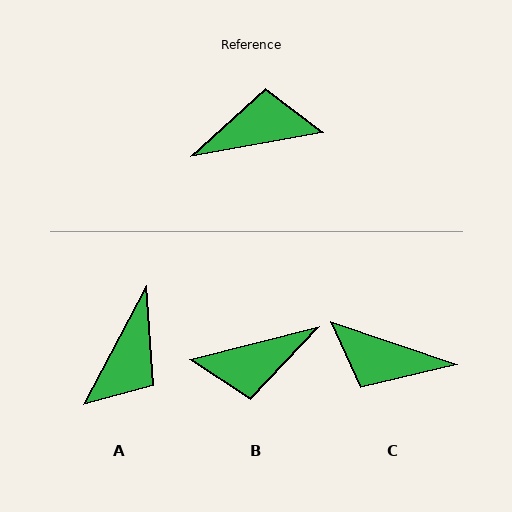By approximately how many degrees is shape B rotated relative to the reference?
Approximately 176 degrees clockwise.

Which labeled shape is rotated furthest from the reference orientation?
B, about 176 degrees away.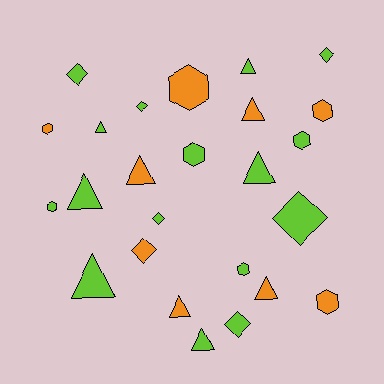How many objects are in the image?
There are 25 objects.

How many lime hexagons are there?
There are 4 lime hexagons.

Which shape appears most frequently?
Triangle, with 10 objects.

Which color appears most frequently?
Lime, with 16 objects.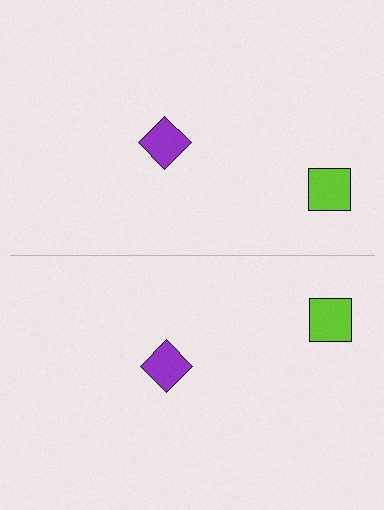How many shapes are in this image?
There are 4 shapes in this image.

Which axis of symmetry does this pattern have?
The pattern has a horizontal axis of symmetry running through the center of the image.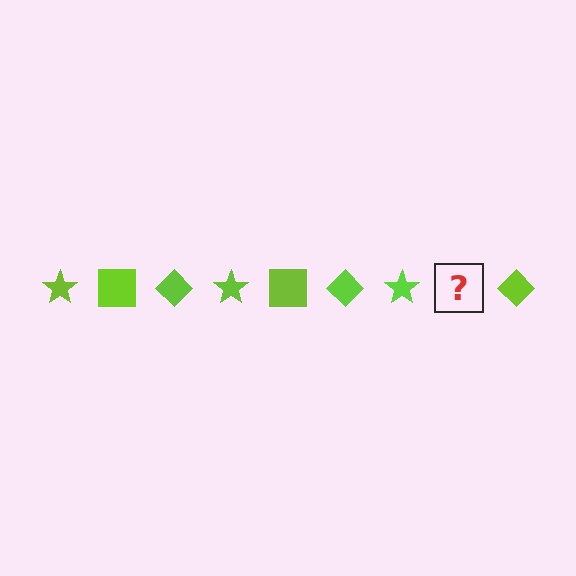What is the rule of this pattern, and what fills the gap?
The rule is that the pattern cycles through star, square, diamond shapes in lime. The gap should be filled with a lime square.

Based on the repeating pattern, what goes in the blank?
The blank should be a lime square.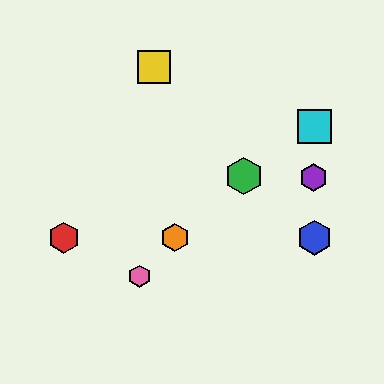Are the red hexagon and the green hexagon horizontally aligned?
No, the red hexagon is at y≈238 and the green hexagon is at y≈176.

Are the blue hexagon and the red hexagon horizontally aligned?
Yes, both are at y≈238.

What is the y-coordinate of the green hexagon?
The green hexagon is at y≈176.